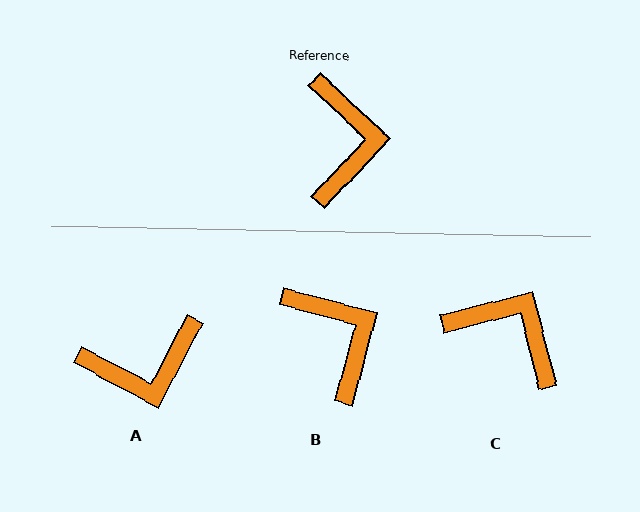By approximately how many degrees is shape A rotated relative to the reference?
Approximately 74 degrees clockwise.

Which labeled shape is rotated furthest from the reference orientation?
A, about 74 degrees away.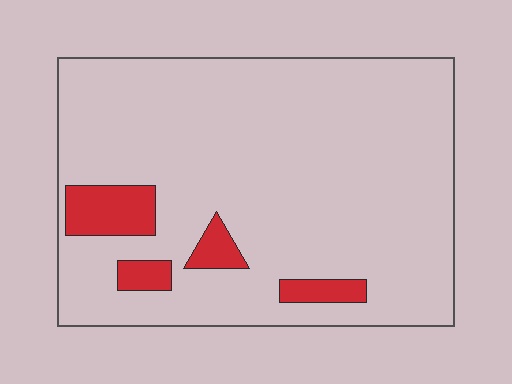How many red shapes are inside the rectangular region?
4.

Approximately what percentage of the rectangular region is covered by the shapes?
Approximately 10%.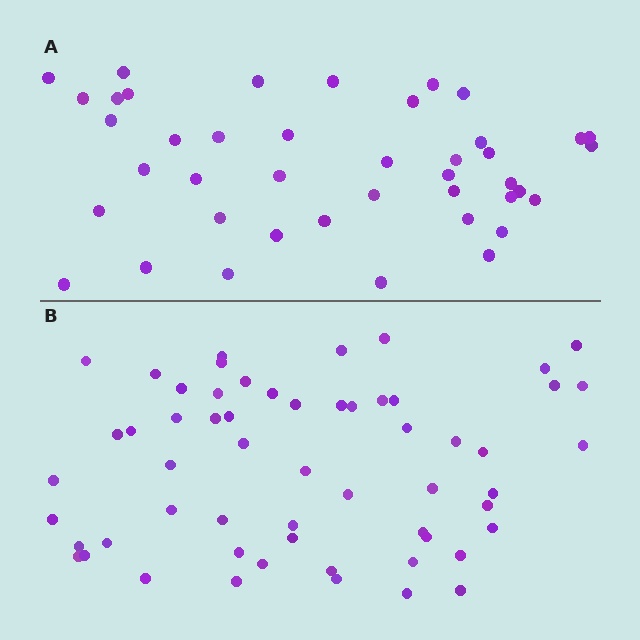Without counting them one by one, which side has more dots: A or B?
Region B (the bottom region) has more dots.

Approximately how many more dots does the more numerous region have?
Region B has approximately 15 more dots than region A.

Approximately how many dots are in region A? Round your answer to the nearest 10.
About 40 dots. (The exact count is 42, which rounds to 40.)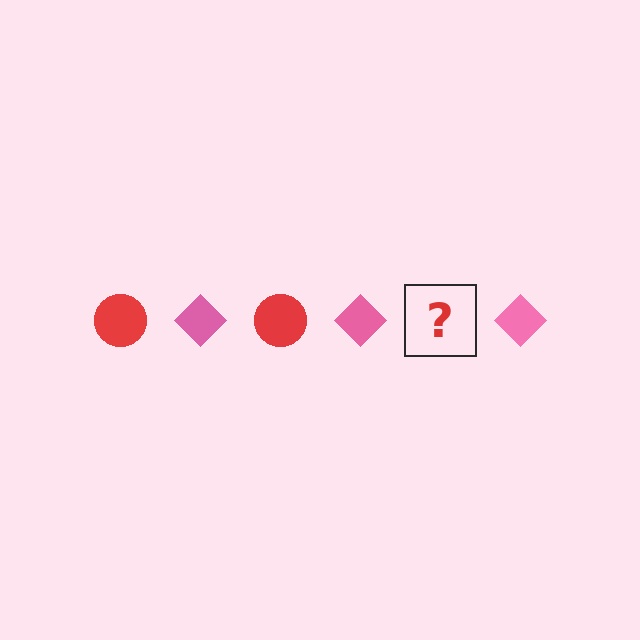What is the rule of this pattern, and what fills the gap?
The rule is that the pattern alternates between red circle and pink diamond. The gap should be filled with a red circle.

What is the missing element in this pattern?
The missing element is a red circle.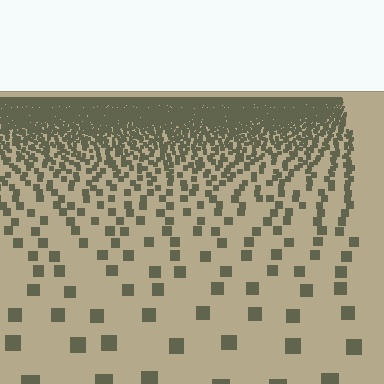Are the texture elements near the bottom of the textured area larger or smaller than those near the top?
Larger. Near the bottom, elements are closer to the viewer and appear at a bigger on-screen size.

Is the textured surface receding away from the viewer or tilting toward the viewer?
The surface is receding away from the viewer. Texture elements get smaller and denser toward the top.